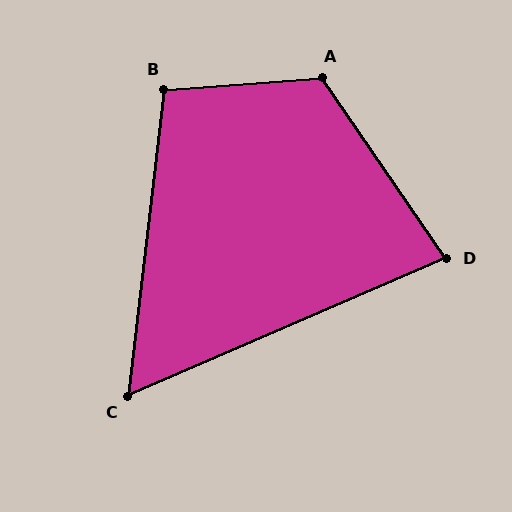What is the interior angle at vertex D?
Approximately 79 degrees (acute).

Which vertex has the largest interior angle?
A, at approximately 120 degrees.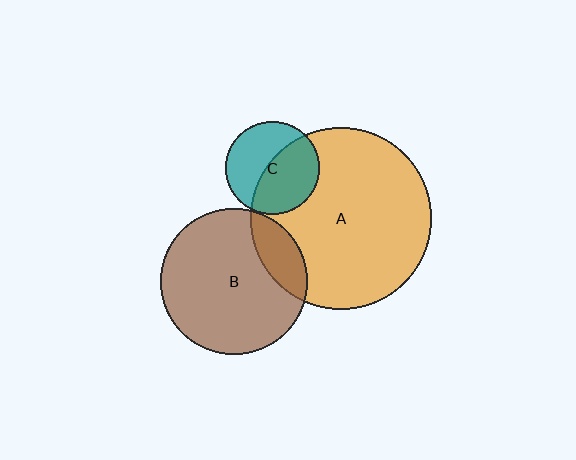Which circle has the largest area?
Circle A (orange).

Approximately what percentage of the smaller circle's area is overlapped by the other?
Approximately 15%.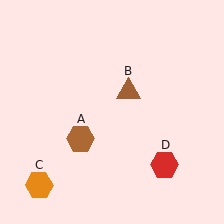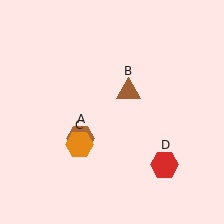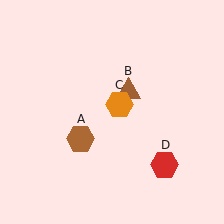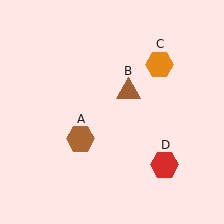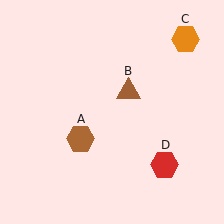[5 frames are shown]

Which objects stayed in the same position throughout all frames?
Brown hexagon (object A) and brown triangle (object B) and red hexagon (object D) remained stationary.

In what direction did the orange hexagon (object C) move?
The orange hexagon (object C) moved up and to the right.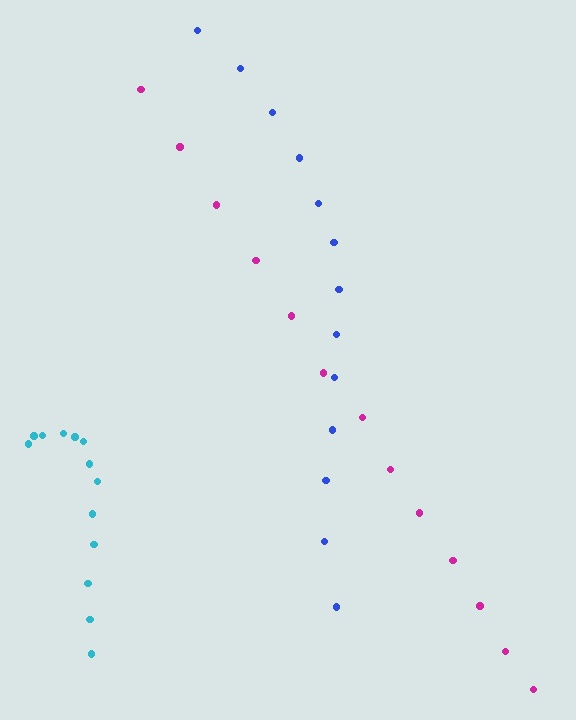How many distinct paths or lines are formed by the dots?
There are 3 distinct paths.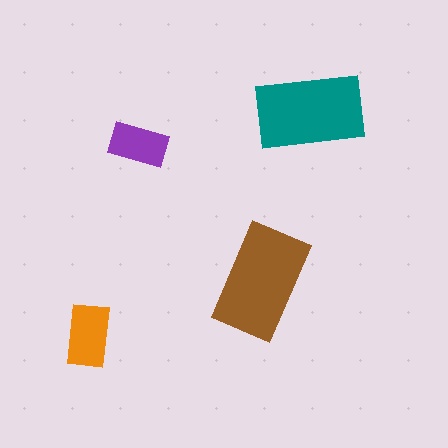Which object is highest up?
The teal rectangle is topmost.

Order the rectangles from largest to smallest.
the brown one, the teal one, the orange one, the purple one.